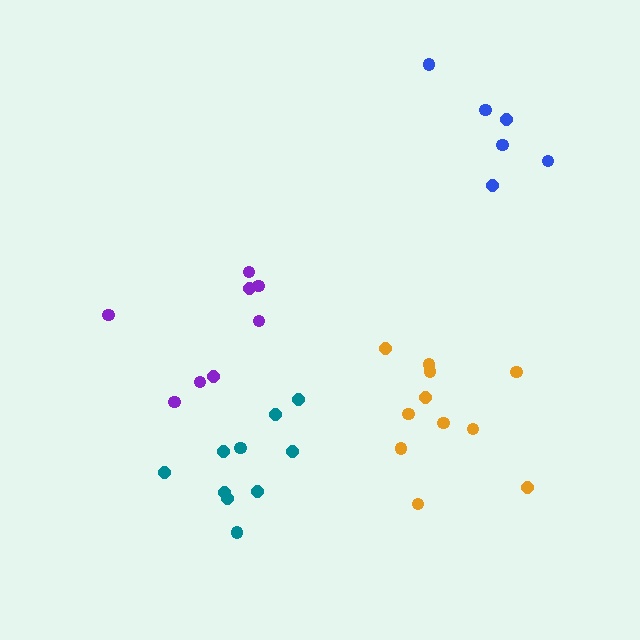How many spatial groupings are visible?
There are 4 spatial groupings.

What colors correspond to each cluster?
The clusters are colored: teal, blue, orange, purple.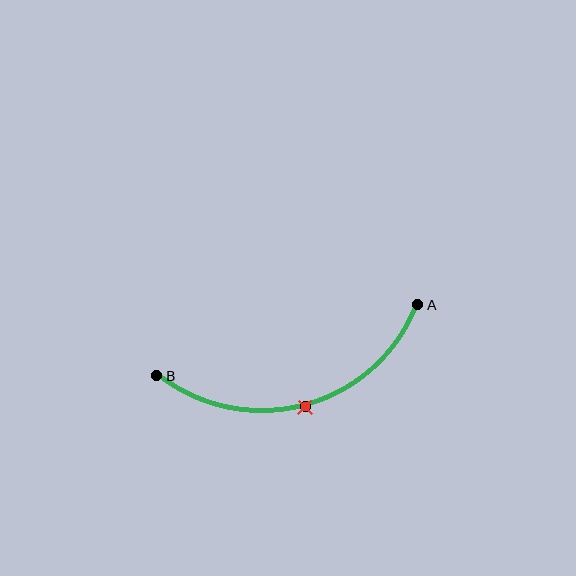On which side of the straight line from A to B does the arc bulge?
The arc bulges below the straight line connecting A and B.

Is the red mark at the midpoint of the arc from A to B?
Yes. The red mark lies on the arc at equal arc-length from both A and B — it is the arc midpoint.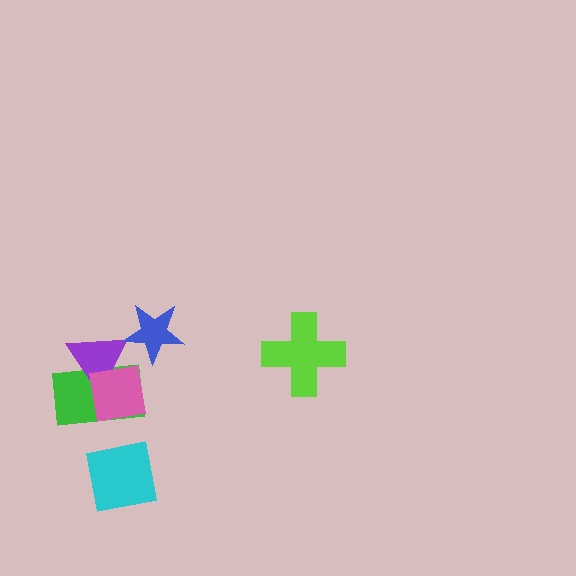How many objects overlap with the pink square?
2 objects overlap with the pink square.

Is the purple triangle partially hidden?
Yes, it is partially covered by another shape.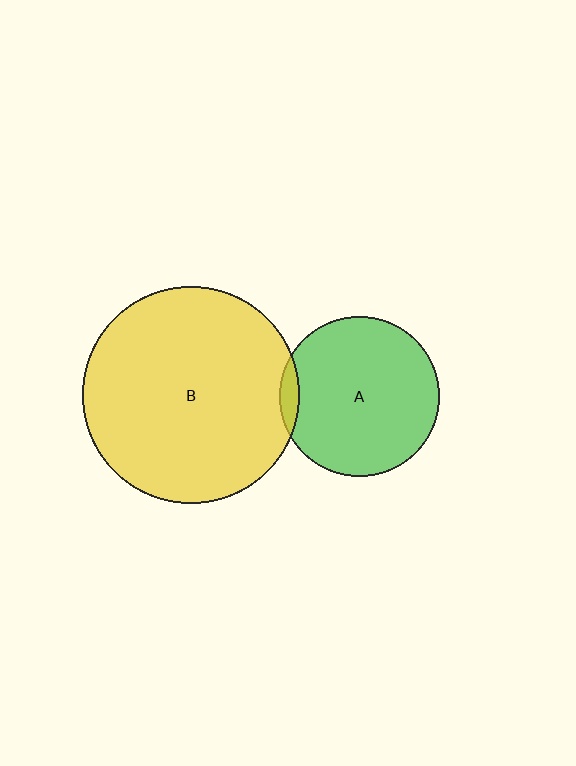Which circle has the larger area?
Circle B (yellow).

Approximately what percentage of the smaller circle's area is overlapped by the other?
Approximately 5%.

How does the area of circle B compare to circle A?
Approximately 1.8 times.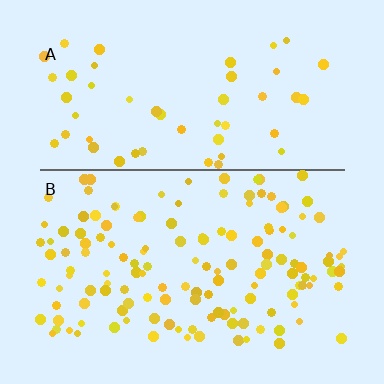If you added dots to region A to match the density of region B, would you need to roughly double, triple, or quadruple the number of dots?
Approximately triple.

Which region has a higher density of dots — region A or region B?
B (the bottom).